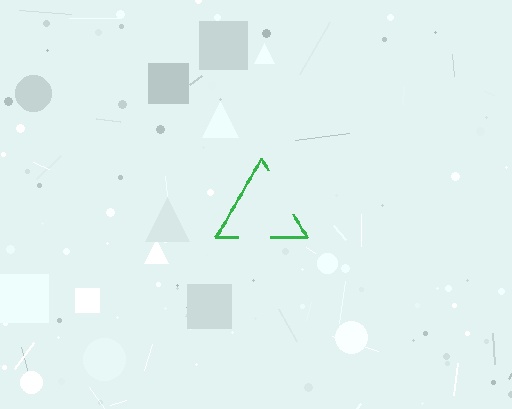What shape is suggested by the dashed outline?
The dashed outline suggests a triangle.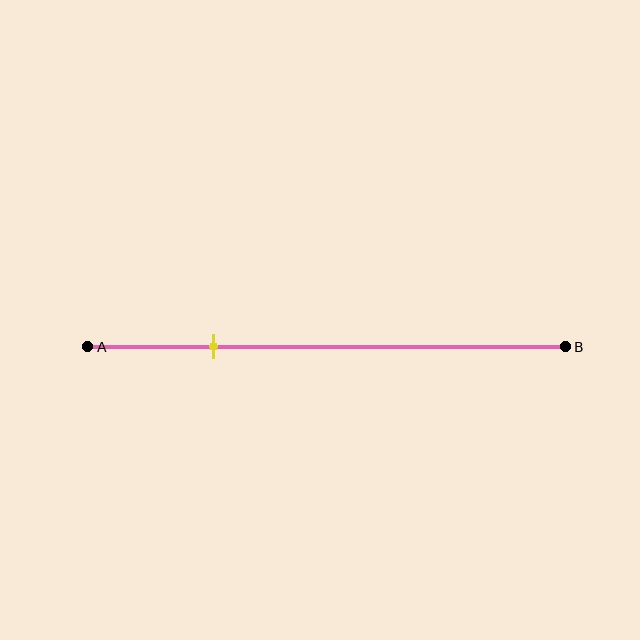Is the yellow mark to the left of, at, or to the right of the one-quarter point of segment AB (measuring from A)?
The yellow mark is approximately at the one-quarter point of segment AB.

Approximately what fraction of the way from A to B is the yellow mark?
The yellow mark is approximately 25% of the way from A to B.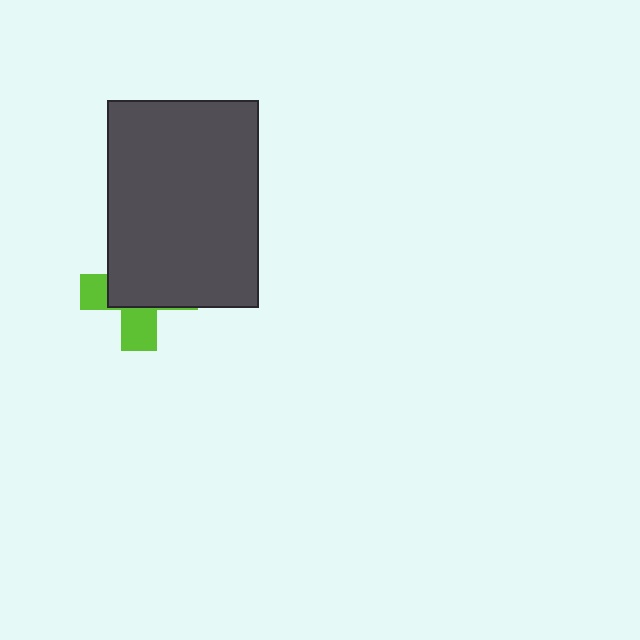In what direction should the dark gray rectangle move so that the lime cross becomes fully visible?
The dark gray rectangle should move up. That is the shortest direction to clear the overlap and leave the lime cross fully visible.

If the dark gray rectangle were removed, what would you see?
You would see the complete lime cross.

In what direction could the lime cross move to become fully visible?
The lime cross could move down. That would shift it out from behind the dark gray rectangle entirely.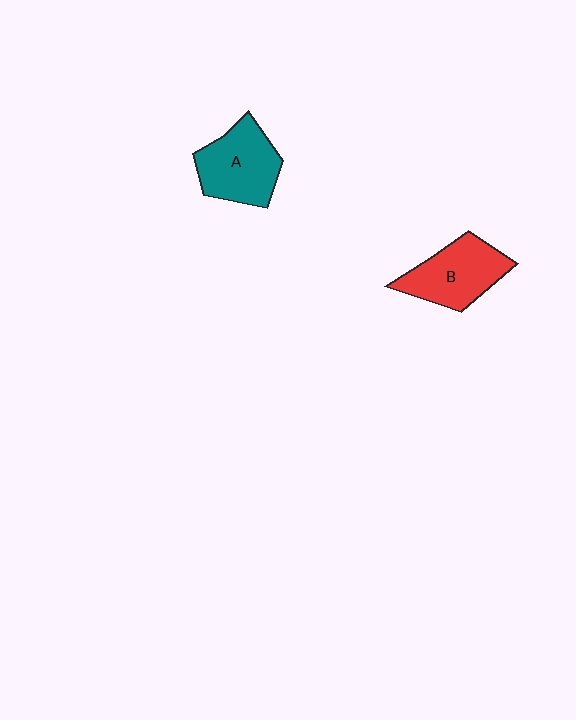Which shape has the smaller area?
Shape B (red).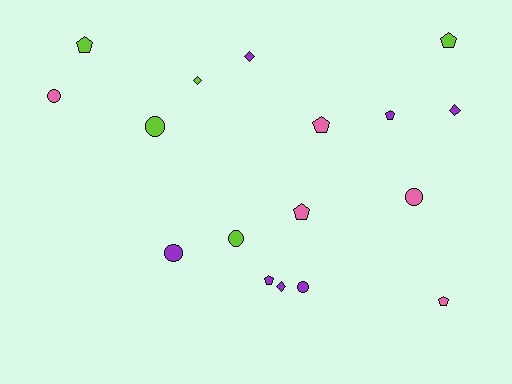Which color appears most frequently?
Purple, with 7 objects.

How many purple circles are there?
There are 2 purple circles.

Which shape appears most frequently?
Pentagon, with 7 objects.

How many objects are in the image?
There are 17 objects.